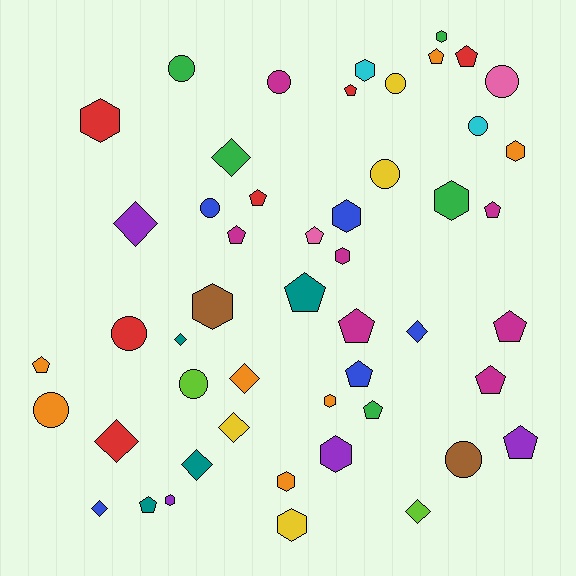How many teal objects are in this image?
There are 4 teal objects.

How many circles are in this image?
There are 11 circles.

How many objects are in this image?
There are 50 objects.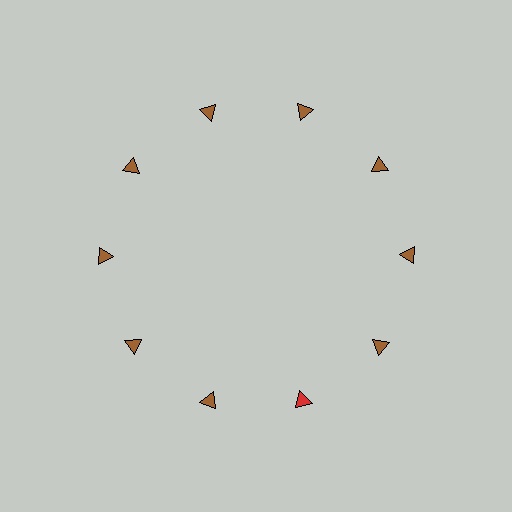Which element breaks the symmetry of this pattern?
The red triangle at roughly the 5 o'clock position breaks the symmetry. All other shapes are brown triangles.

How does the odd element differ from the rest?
It has a different color: red instead of brown.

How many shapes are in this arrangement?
There are 10 shapes arranged in a ring pattern.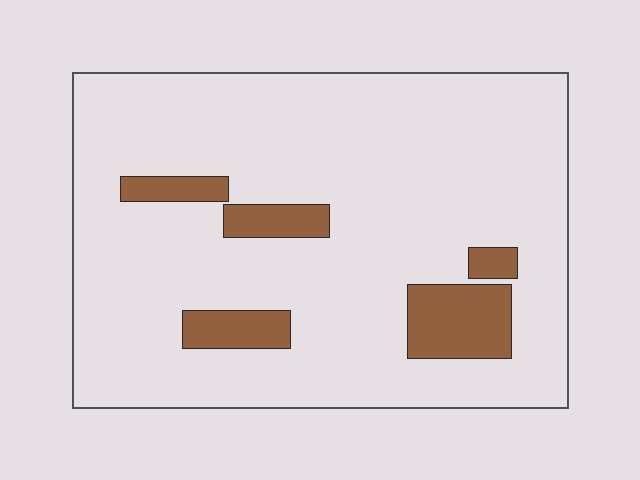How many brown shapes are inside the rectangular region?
5.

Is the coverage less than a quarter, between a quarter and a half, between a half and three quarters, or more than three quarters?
Less than a quarter.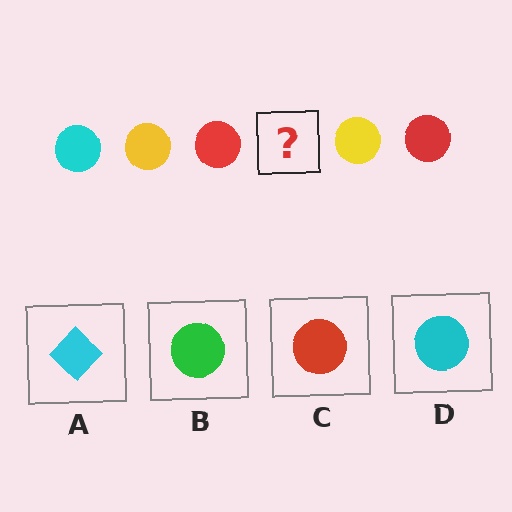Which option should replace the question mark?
Option D.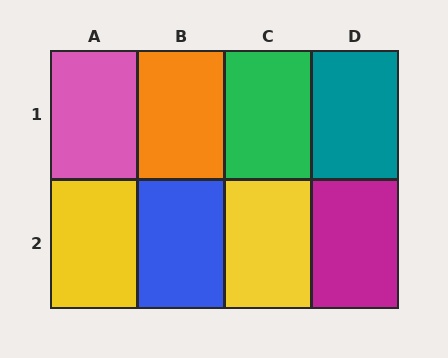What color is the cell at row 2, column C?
Yellow.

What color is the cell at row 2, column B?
Blue.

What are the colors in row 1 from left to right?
Pink, orange, green, teal.